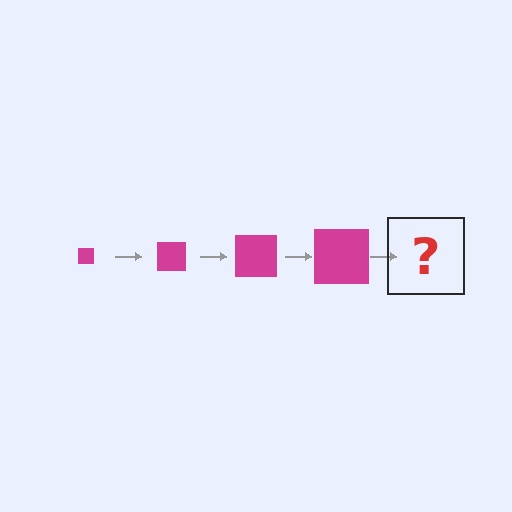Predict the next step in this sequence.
The next step is a magenta square, larger than the previous one.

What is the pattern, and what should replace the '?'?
The pattern is that the square gets progressively larger each step. The '?' should be a magenta square, larger than the previous one.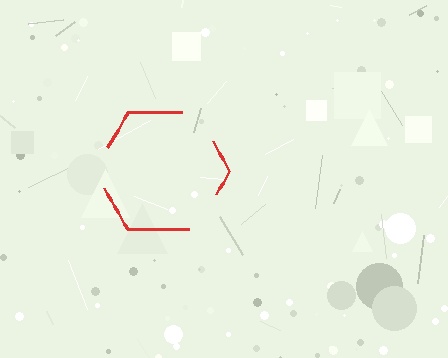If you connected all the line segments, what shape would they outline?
They would outline a hexagon.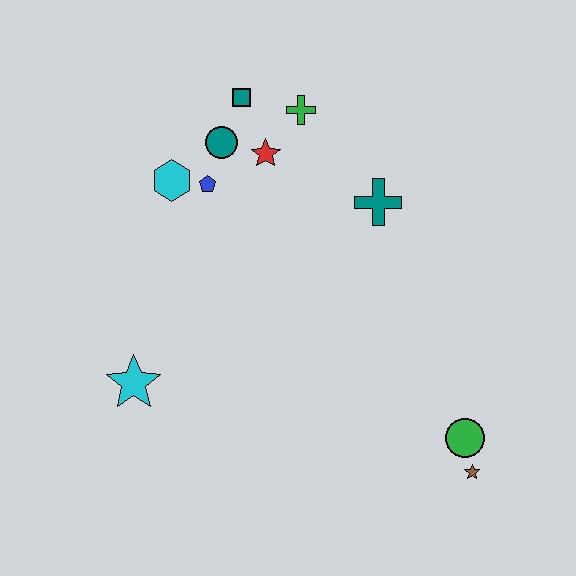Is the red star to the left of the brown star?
Yes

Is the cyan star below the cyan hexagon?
Yes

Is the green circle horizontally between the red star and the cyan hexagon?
No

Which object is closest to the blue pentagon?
The cyan hexagon is closest to the blue pentagon.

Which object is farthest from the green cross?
The brown star is farthest from the green cross.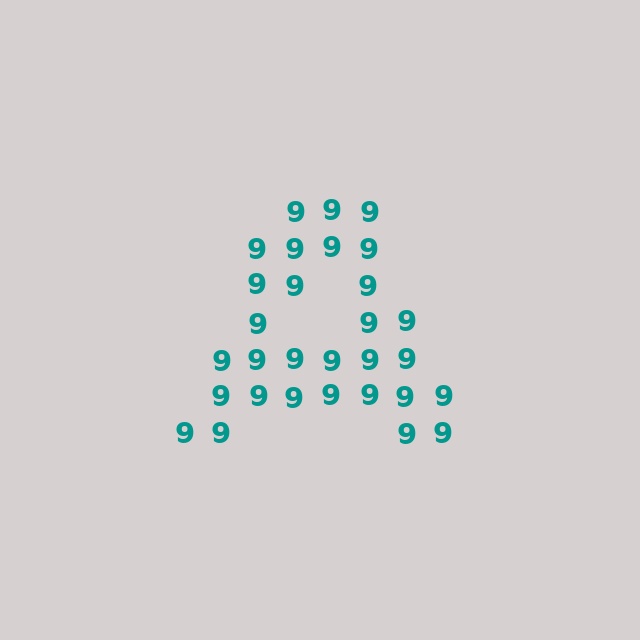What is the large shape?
The large shape is the letter A.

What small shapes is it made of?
It is made of small digit 9's.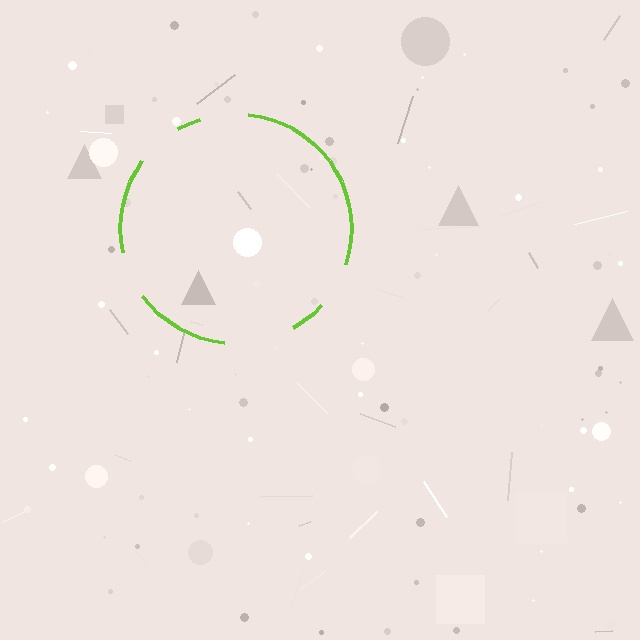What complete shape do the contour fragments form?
The contour fragments form a circle.